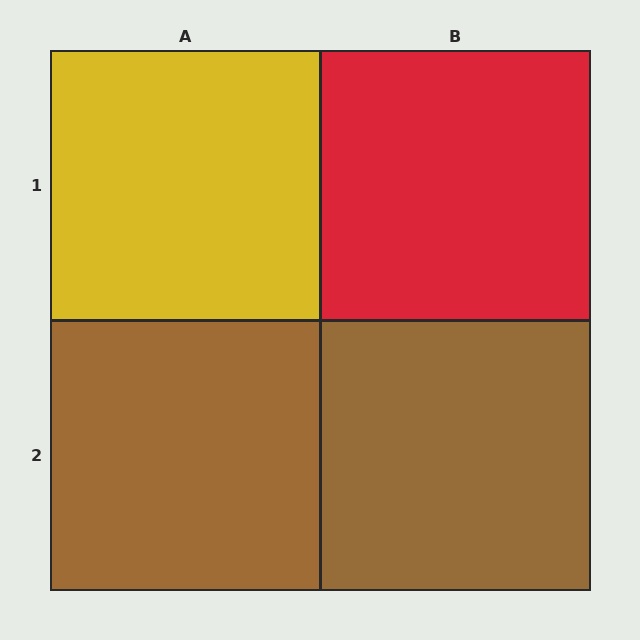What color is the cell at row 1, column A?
Yellow.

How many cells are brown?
2 cells are brown.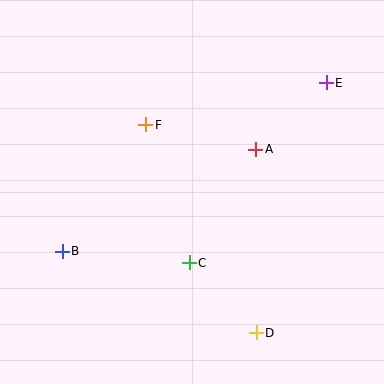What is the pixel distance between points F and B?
The distance between F and B is 151 pixels.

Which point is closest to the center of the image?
Point C at (189, 263) is closest to the center.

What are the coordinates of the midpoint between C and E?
The midpoint between C and E is at (258, 173).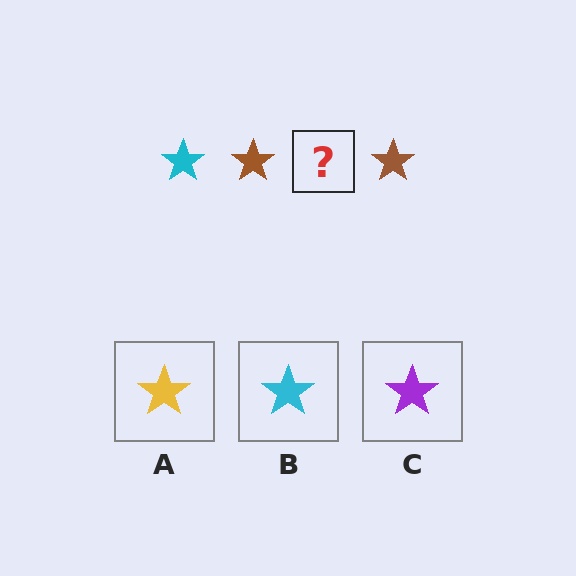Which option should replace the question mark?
Option B.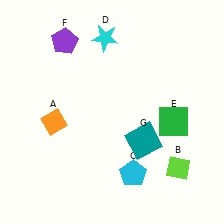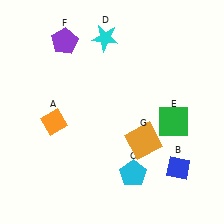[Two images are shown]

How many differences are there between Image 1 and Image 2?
There are 2 differences between the two images.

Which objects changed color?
B changed from lime to blue. G changed from teal to orange.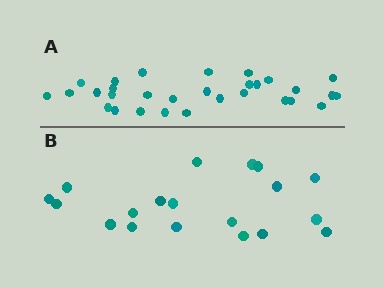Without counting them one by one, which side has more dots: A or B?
Region A (the top region) has more dots.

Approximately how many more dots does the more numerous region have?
Region A has roughly 12 or so more dots than region B.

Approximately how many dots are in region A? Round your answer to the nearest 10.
About 30 dots.